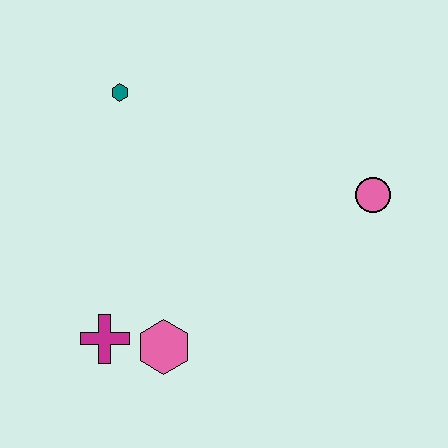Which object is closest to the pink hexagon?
The magenta cross is closest to the pink hexagon.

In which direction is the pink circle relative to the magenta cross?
The pink circle is to the right of the magenta cross.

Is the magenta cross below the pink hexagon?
No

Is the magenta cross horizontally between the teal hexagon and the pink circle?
No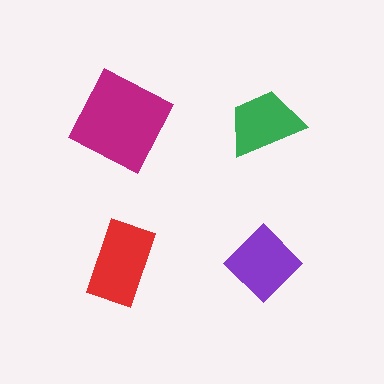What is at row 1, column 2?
A green trapezoid.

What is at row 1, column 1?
A magenta square.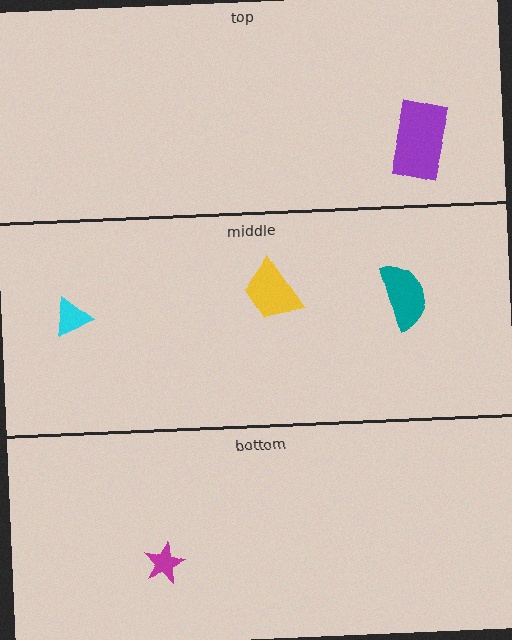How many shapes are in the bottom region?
1.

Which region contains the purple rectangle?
The top region.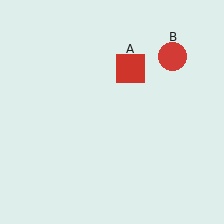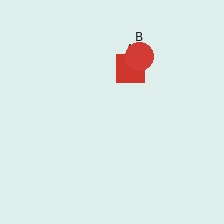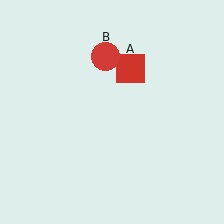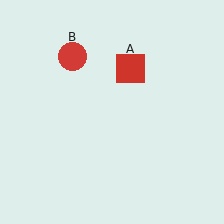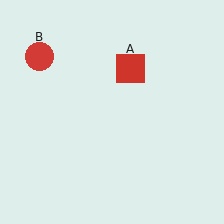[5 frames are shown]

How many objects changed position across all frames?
1 object changed position: red circle (object B).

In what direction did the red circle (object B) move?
The red circle (object B) moved left.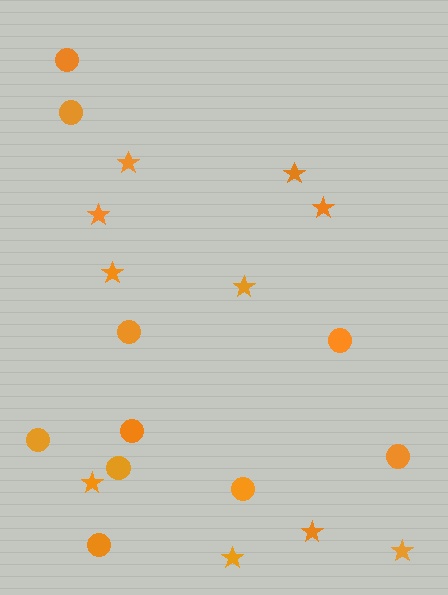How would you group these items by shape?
There are 2 groups: one group of stars (10) and one group of circles (10).